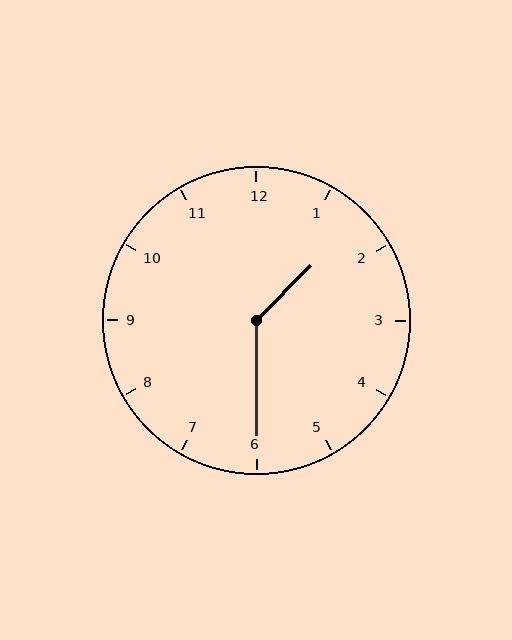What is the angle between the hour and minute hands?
Approximately 135 degrees.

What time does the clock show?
1:30.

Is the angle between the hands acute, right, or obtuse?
It is obtuse.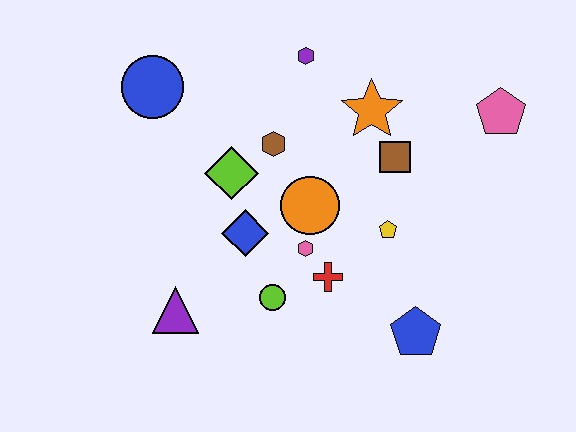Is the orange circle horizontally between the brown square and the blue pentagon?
No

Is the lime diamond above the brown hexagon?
No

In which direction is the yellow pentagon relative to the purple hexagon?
The yellow pentagon is below the purple hexagon.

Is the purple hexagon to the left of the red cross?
Yes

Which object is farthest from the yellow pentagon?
The blue circle is farthest from the yellow pentagon.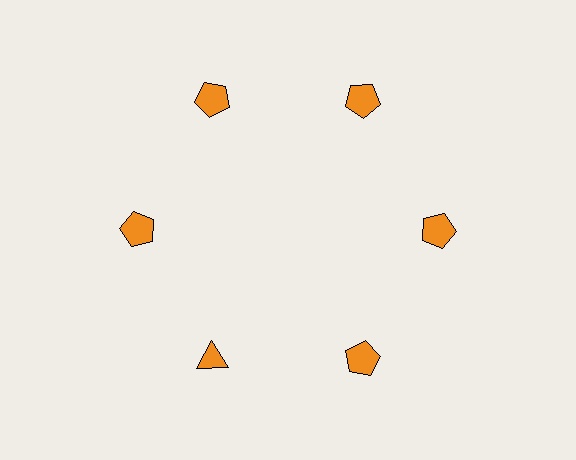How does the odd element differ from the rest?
It has a different shape: triangle instead of pentagon.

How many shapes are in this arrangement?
There are 6 shapes arranged in a ring pattern.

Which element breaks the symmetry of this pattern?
The orange triangle at roughly the 7 o'clock position breaks the symmetry. All other shapes are orange pentagons.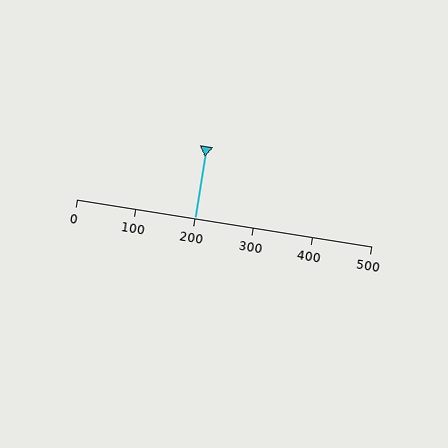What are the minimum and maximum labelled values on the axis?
The axis runs from 0 to 500.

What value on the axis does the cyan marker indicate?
The marker indicates approximately 200.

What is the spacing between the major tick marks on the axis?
The major ticks are spaced 100 apart.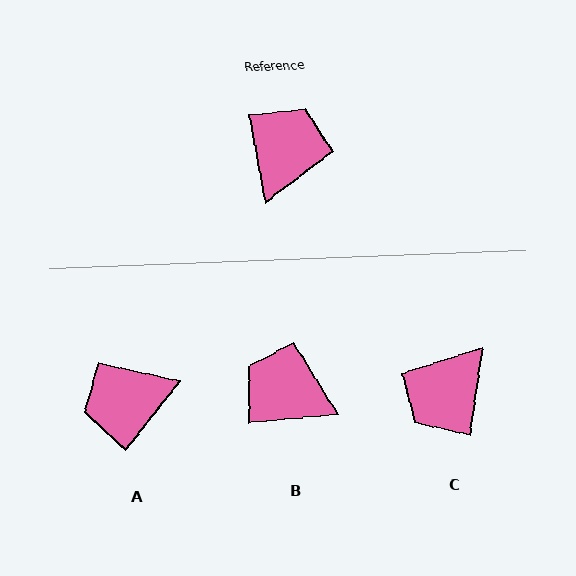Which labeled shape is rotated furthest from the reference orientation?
C, about 161 degrees away.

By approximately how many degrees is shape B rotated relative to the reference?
Approximately 85 degrees counter-clockwise.